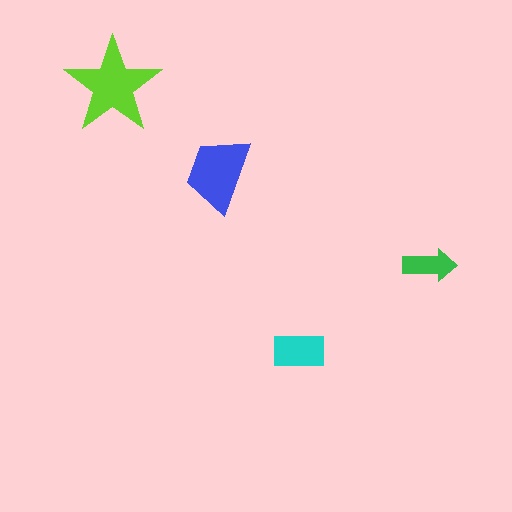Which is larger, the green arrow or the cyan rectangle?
The cyan rectangle.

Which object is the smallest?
The green arrow.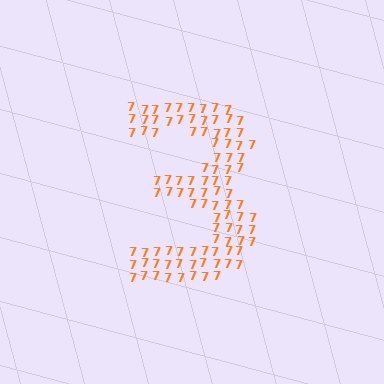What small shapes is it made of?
It is made of small digit 7's.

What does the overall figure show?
The overall figure shows the digit 3.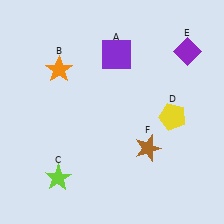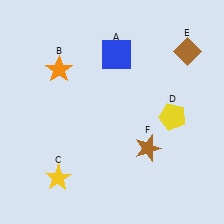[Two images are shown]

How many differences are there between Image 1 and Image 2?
There are 3 differences between the two images.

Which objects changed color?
A changed from purple to blue. C changed from lime to yellow. E changed from purple to brown.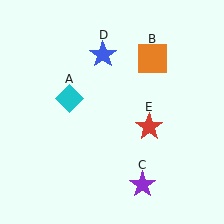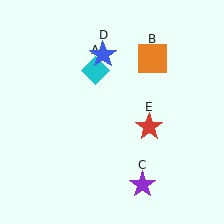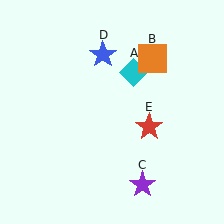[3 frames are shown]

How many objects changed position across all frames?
1 object changed position: cyan diamond (object A).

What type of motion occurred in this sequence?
The cyan diamond (object A) rotated clockwise around the center of the scene.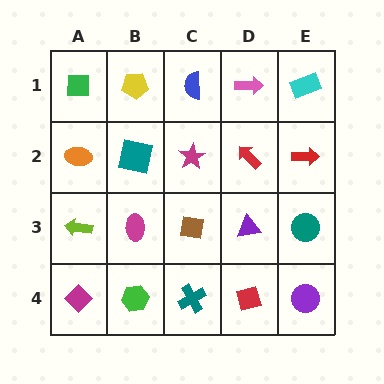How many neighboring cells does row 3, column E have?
3.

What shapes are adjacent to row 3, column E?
A red arrow (row 2, column E), a purple circle (row 4, column E), a purple triangle (row 3, column D).